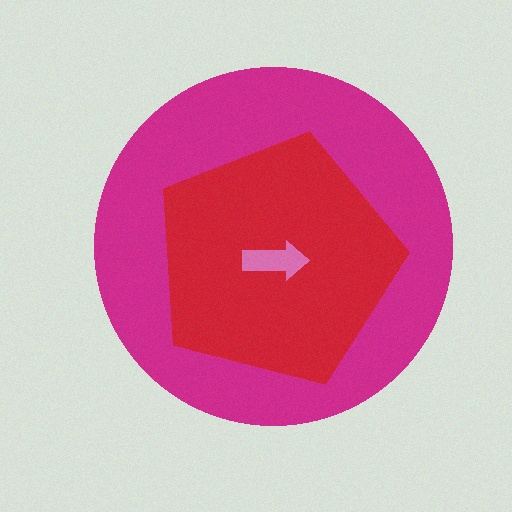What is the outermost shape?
The magenta circle.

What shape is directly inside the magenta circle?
The red pentagon.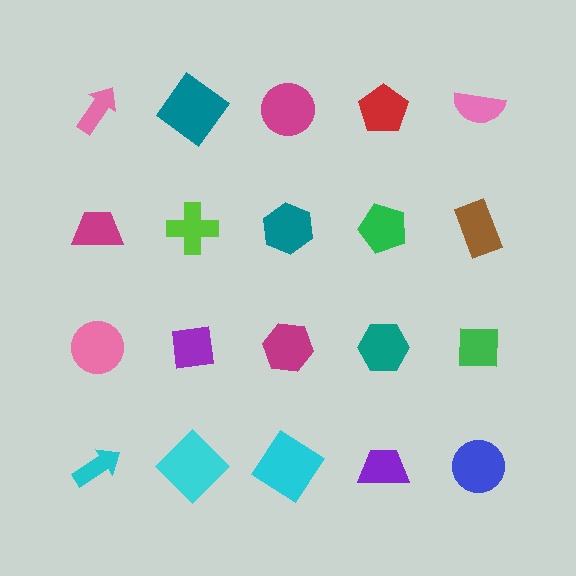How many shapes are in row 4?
5 shapes.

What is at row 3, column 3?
A magenta hexagon.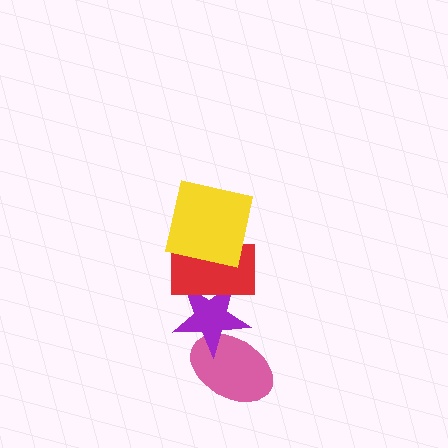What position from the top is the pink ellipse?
The pink ellipse is 4th from the top.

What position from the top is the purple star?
The purple star is 3rd from the top.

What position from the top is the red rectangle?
The red rectangle is 2nd from the top.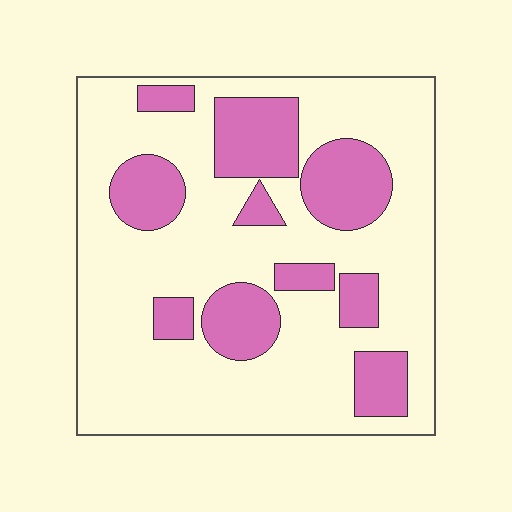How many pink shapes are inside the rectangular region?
10.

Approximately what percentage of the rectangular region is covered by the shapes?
Approximately 25%.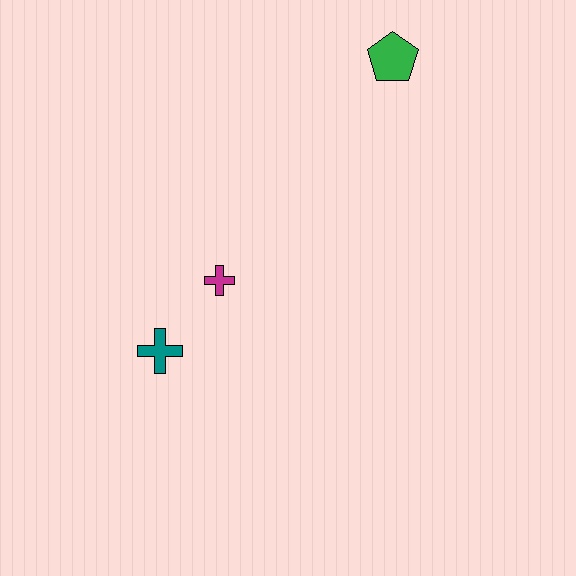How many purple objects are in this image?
There are no purple objects.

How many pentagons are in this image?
There is 1 pentagon.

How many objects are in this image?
There are 3 objects.